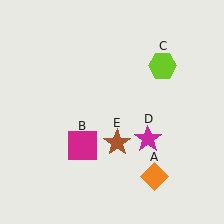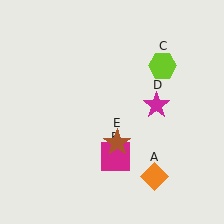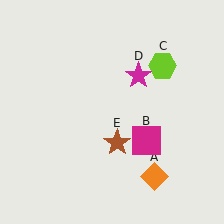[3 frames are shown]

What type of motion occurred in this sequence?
The magenta square (object B), magenta star (object D) rotated counterclockwise around the center of the scene.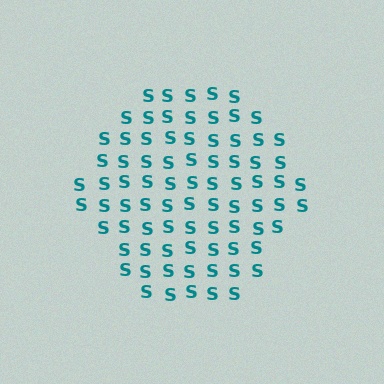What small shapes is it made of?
It is made of small letter S's.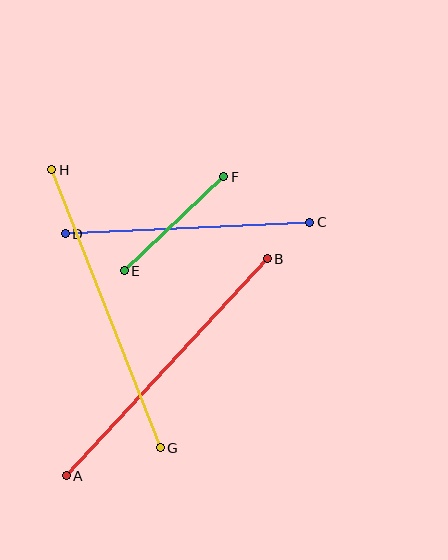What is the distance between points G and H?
The distance is approximately 298 pixels.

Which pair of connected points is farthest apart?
Points G and H are farthest apart.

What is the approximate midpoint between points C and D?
The midpoint is at approximately (187, 228) pixels.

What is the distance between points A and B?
The distance is approximately 296 pixels.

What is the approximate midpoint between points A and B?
The midpoint is at approximately (167, 367) pixels.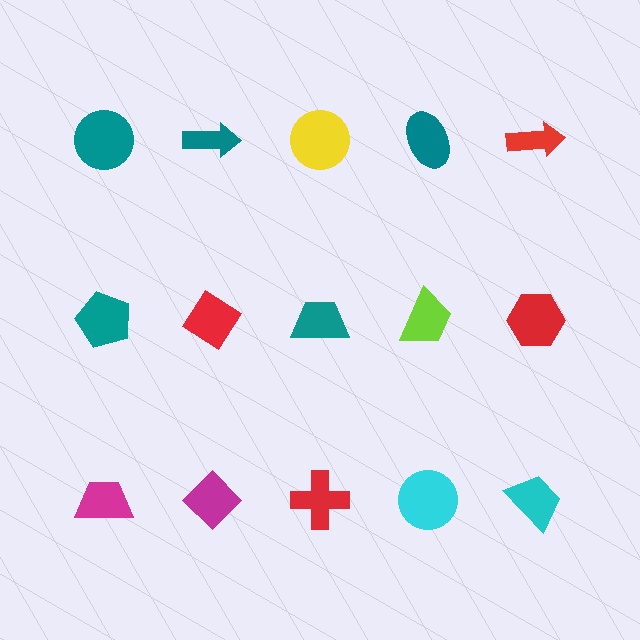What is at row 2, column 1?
A teal pentagon.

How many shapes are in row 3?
5 shapes.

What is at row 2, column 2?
A red diamond.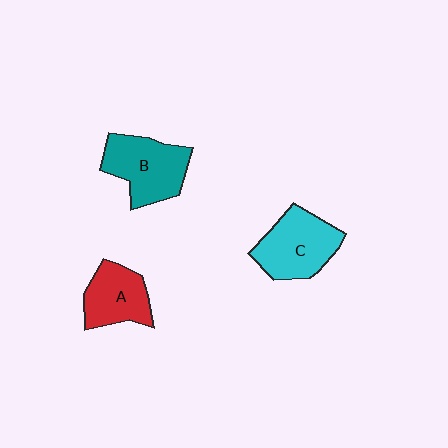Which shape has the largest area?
Shape B (teal).